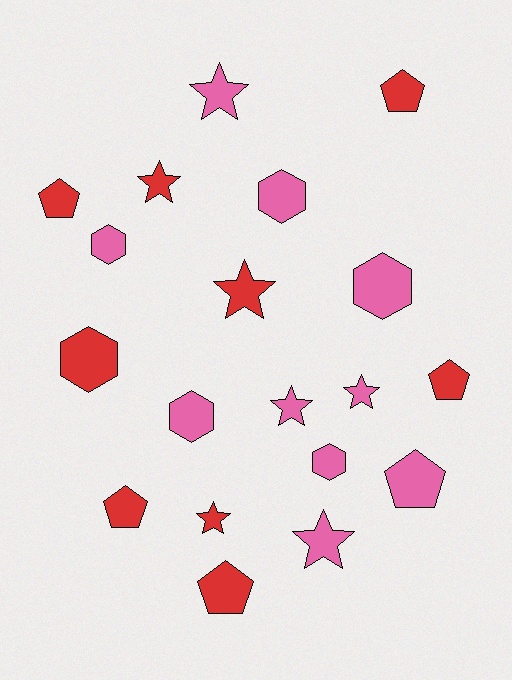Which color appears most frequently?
Pink, with 10 objects.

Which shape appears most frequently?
Star, with 7 objects.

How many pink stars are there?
There are 4 pink stars.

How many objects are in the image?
There are 19 objects.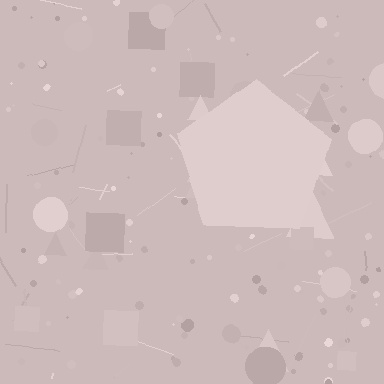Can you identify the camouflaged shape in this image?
The camouflaged shape is a pentagon.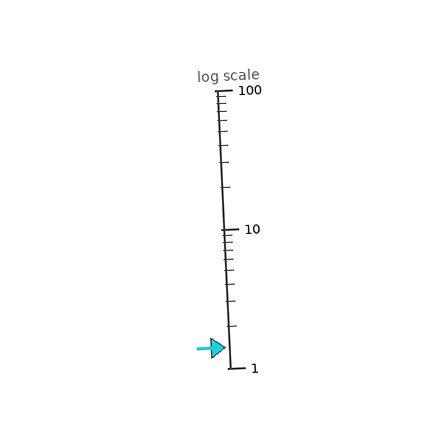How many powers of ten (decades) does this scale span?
The scale spans 2 decades, from 1 to 100.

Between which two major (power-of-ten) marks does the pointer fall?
The pointer is between 1 and 10.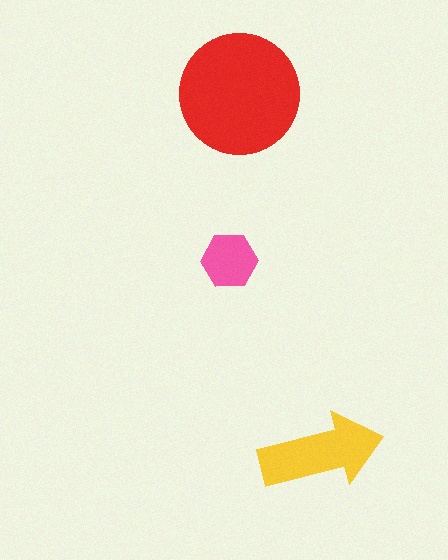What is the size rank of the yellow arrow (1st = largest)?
2nd.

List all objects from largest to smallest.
The red circle, the yellow arrow, the pink hexagon.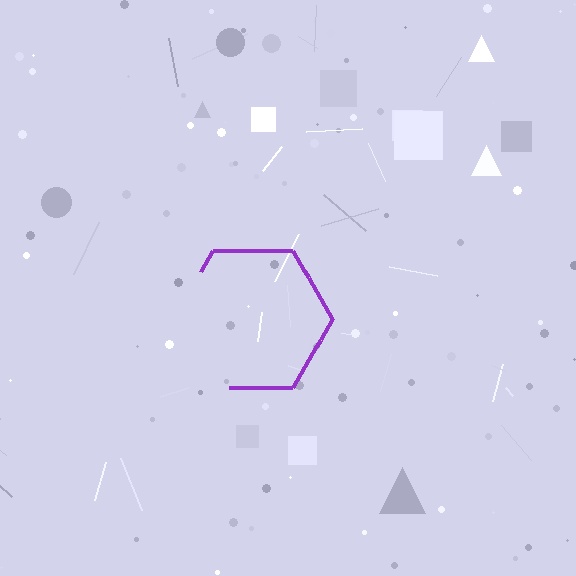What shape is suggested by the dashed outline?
The dashed outline suggests a hexagon.